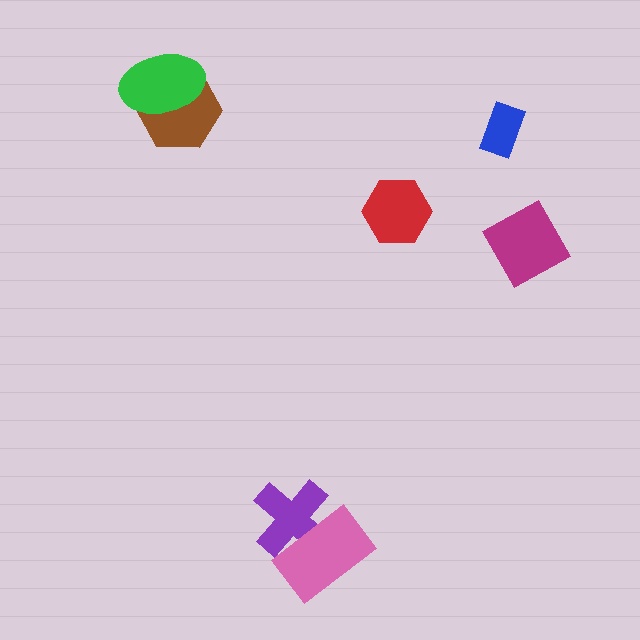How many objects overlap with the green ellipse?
1 object overlaps with the green ellipse.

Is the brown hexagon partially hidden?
Yes, it is partially covered by another shape.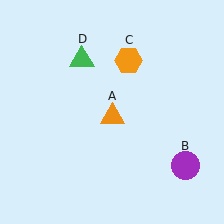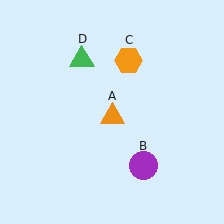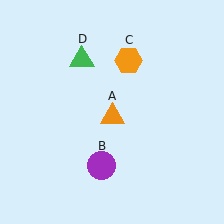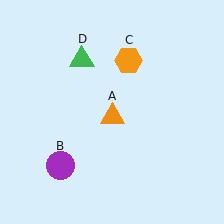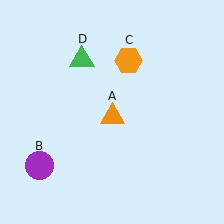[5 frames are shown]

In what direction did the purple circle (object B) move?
The purple circle (object B) moved left.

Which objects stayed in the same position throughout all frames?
Orange triangle (object A) and orange hexagon (object C) and green triangle (object D) remained stationary.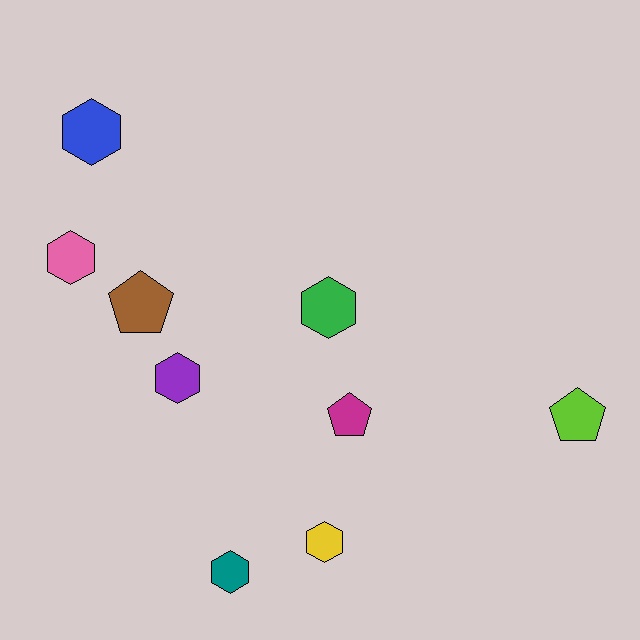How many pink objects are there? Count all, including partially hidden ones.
There is 1 pink object.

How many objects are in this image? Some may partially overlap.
There are 9 objects.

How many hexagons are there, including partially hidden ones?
There are 6 hexagons.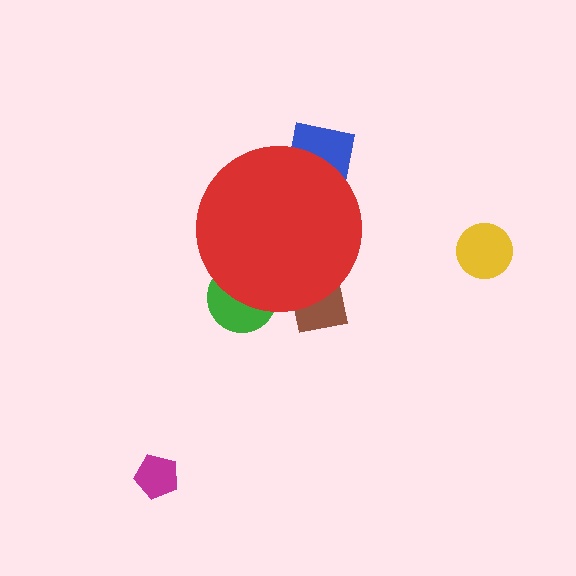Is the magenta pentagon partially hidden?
No, the magenta pentagon is fully visible.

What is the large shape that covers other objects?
A red circle.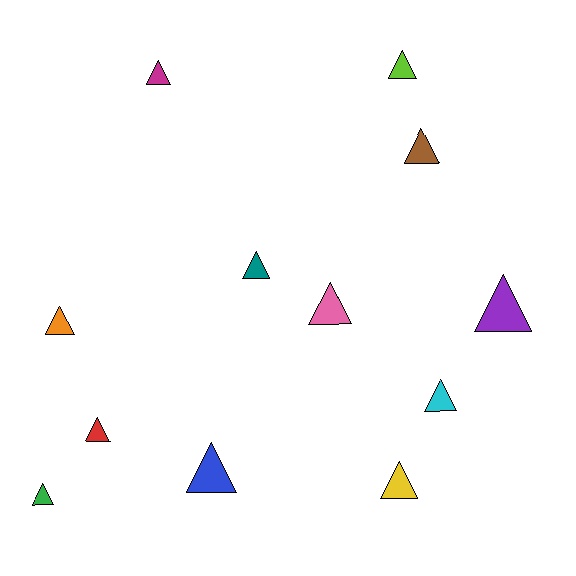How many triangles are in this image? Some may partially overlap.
There are 12 triangles.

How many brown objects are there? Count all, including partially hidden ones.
There is 1 brown object.